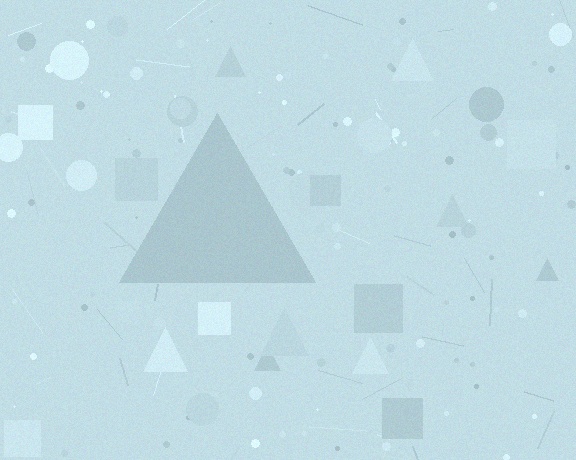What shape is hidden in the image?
A triangle is hidden in the image.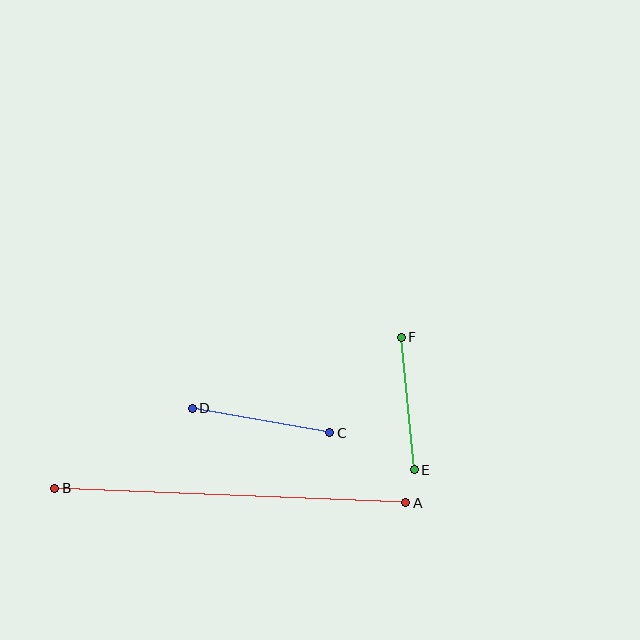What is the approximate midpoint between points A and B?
The midpoint is at approximately (230, 496) pixels.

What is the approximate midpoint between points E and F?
The midpoint is at approximately (408, 404) pixels.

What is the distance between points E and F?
The distance is approximately 134 pixels.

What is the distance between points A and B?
The distance is approximately 351 pixels.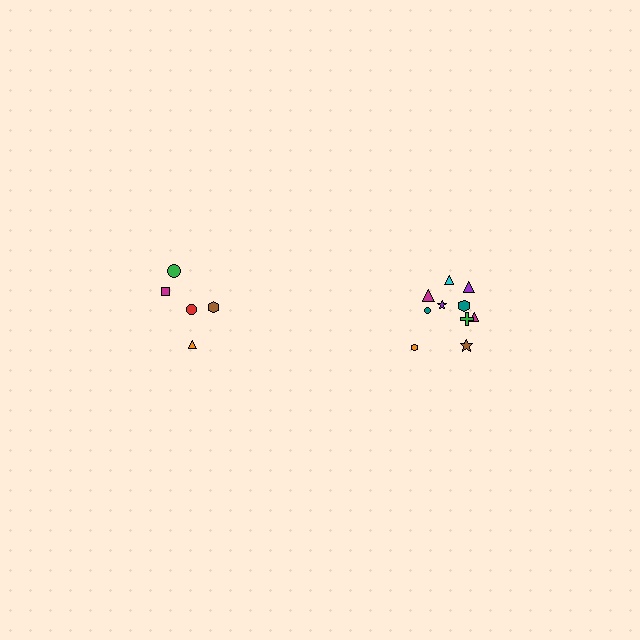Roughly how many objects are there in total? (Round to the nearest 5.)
Roughly 15 objects in total.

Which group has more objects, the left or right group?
The right group.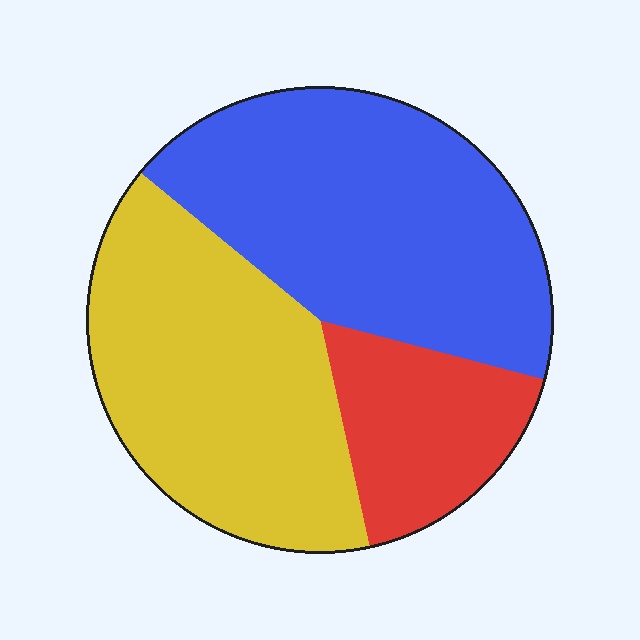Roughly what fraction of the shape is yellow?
Yellow covers roughly 40% of the shape.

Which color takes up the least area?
Red, at roughly 15%.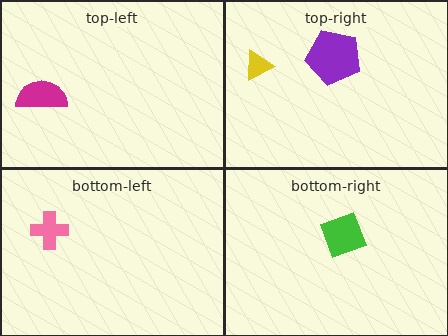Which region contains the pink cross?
The bottom-left region.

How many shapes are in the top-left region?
1.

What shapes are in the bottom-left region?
The pink cross.